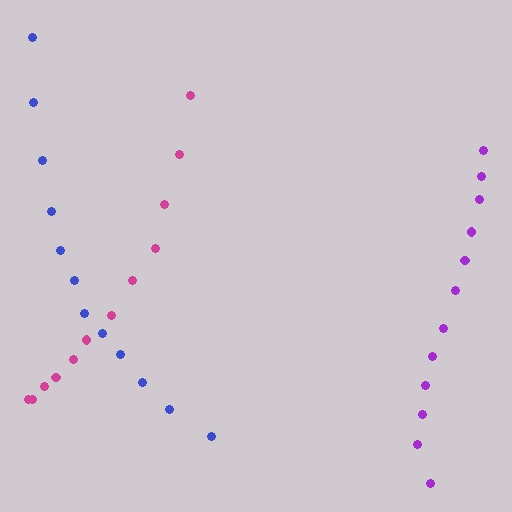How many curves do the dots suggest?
There are 3 distinct paths.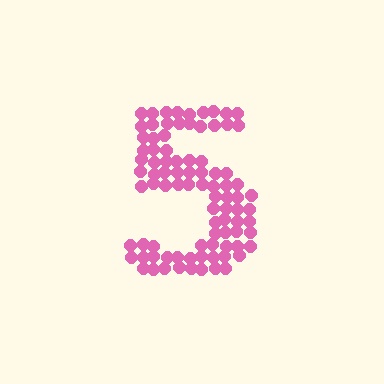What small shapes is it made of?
It is made of small circles.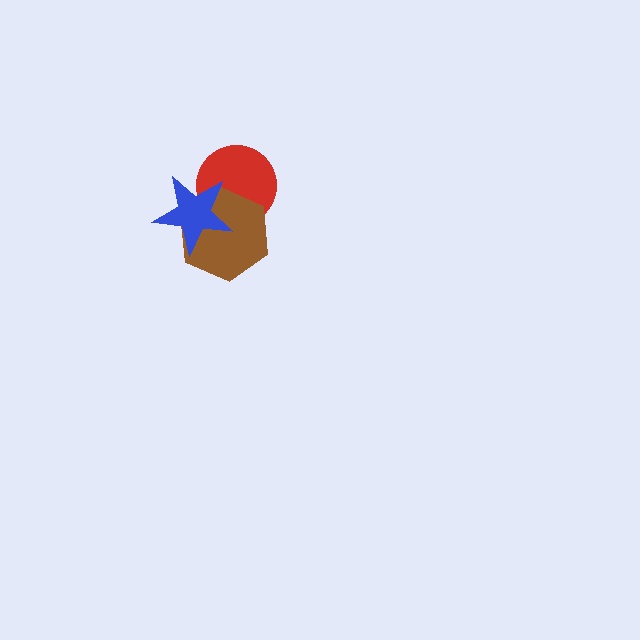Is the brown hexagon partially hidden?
Yes, it is partially covered by another shape.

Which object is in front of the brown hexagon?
The blue star is in front of the brown hexagon.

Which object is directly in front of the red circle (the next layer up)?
The brown hexagon is directly in front of the red circle.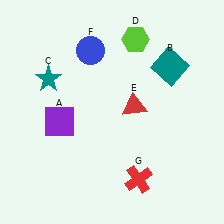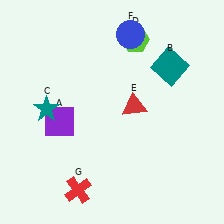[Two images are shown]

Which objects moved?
The objects that moved are: the teal star (C), the blue circle (F), the red cross (G).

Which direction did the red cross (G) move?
The red cross (G) moved left.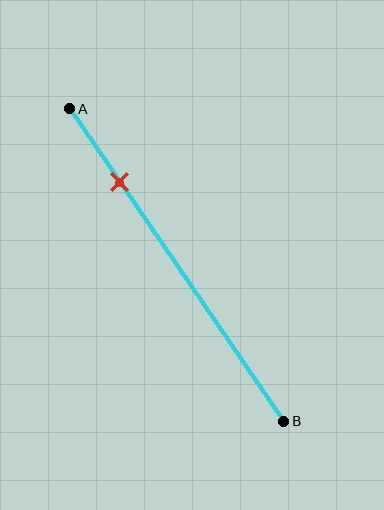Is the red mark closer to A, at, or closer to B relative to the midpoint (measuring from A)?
The red mark is closer to point A than the midpoint of segment AB.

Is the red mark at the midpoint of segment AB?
No, the mark is at about 25% from A, not at the 50% midpoint.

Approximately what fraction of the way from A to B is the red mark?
The red mark is approximately 25% of the way from A to B.